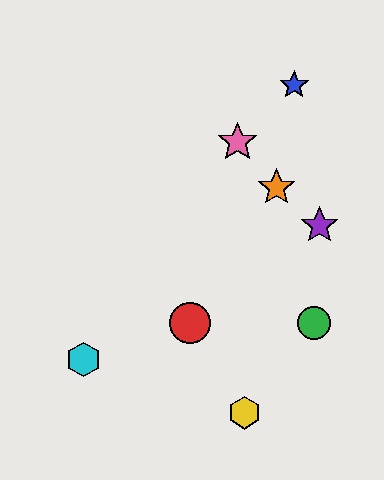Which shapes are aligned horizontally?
The red circle, the green circle are aligned horizontally.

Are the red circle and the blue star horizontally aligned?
No, the red circle is at y≈323 and the blue star is at y≈85.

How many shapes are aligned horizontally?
2 shapes (the red circle, the green circle) are aligned horizontally.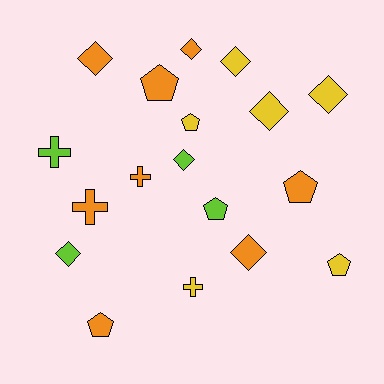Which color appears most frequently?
Orange, with 8 objects.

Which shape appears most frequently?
Diamond, with 8 objects.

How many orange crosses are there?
There are 2 orange crosses.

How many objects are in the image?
There are 18 objects.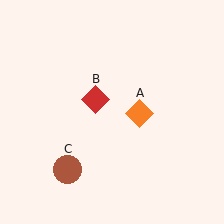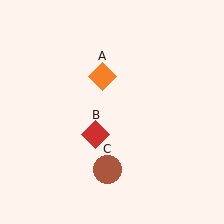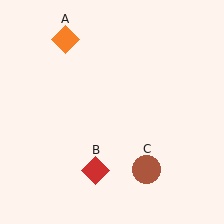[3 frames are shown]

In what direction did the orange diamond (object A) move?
The orange diamond (object A) moved up and to the left.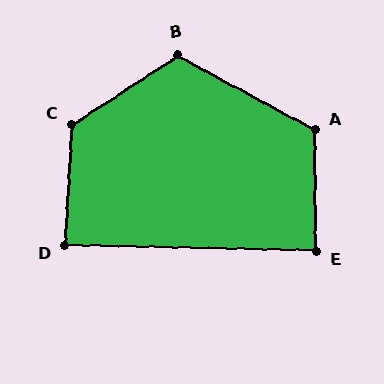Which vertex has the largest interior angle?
C, at approximately 127 degrees.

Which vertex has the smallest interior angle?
D, at approximately 88 degrees.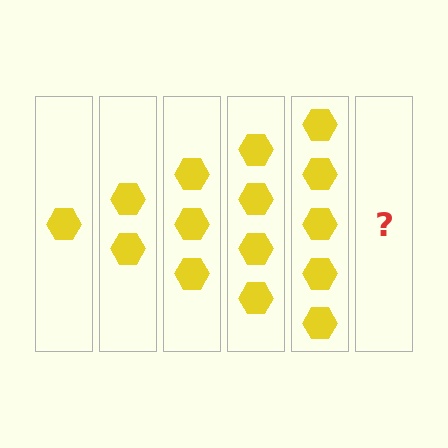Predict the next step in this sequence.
The next step is 6 hexagons.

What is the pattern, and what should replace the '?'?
The pattern is that each step adds one more hexagon. The '?' should be 6 hexagons.